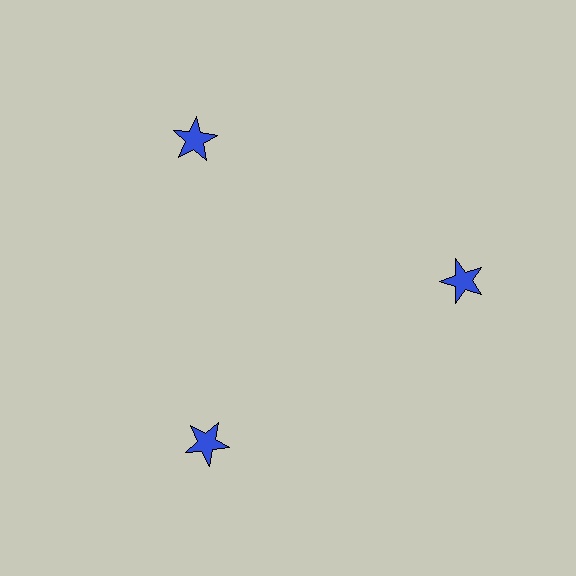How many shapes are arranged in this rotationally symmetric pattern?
There are 3 shapes, arranged in 3 groups of 1.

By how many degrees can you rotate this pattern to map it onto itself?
The pattern maps onto itself every 120 degrees of rotation.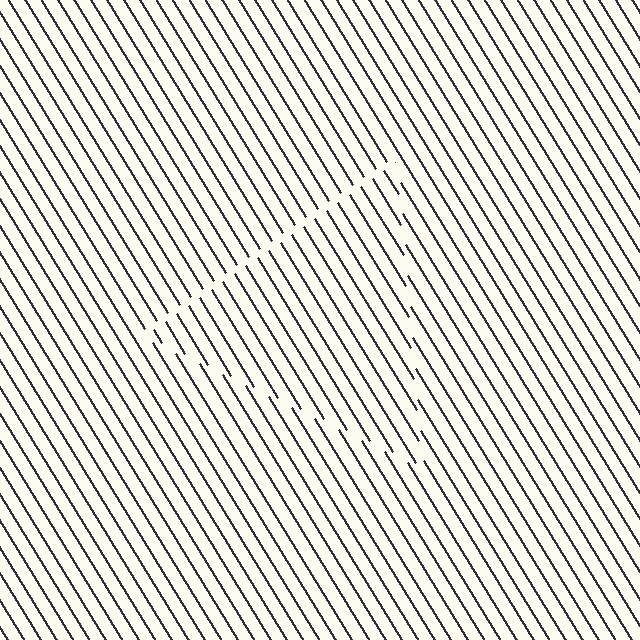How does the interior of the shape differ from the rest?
The interior of the shape contains the same grating, shifted by half a period — the contour is defined by the phase discontinuity where line-ends from the inner and outer gratings abut.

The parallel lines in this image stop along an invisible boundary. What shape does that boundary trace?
An illusory triangle. The interior of the shape contains the same grating, shifted by half a period — the contour is defined by the phase discontinuity where line-ends from the inner and outer gratings abut.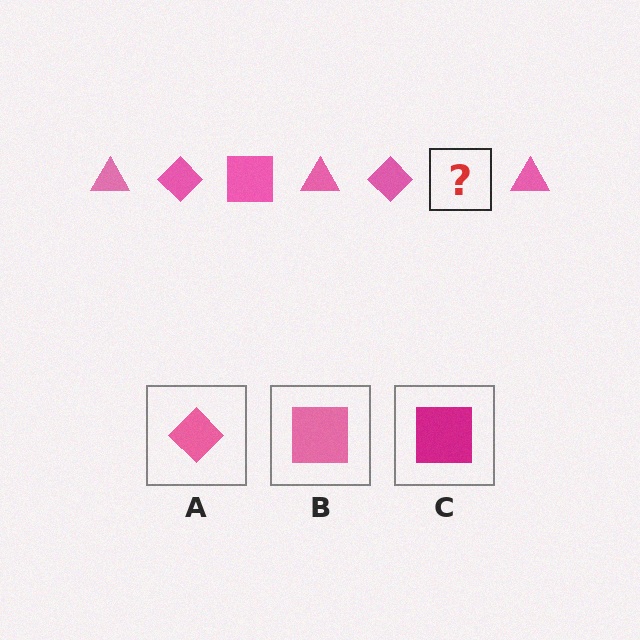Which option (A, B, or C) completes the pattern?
B.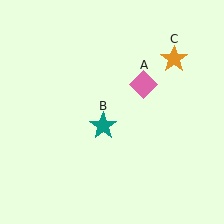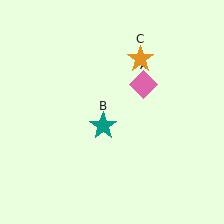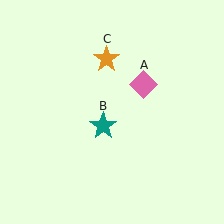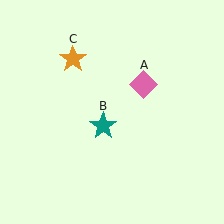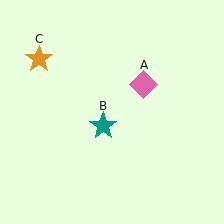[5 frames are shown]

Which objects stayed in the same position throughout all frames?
Pink diamond (object A) and teal star (object B) remained stationary.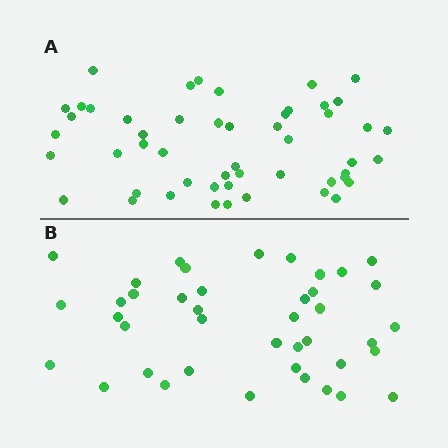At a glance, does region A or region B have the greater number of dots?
Region A (the top region) has more dots.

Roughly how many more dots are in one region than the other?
Region A has roughly 10 or so more dots than region B.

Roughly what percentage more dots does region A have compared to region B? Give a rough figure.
About 25% more.